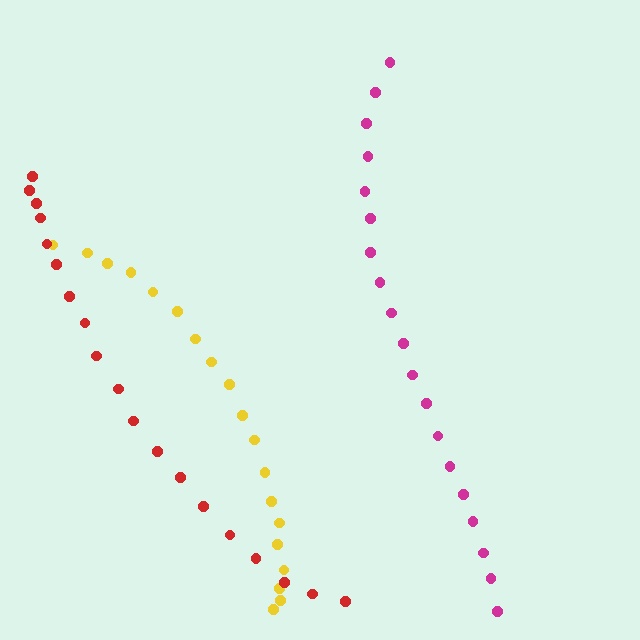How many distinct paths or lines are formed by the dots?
There are 3 distinct paths.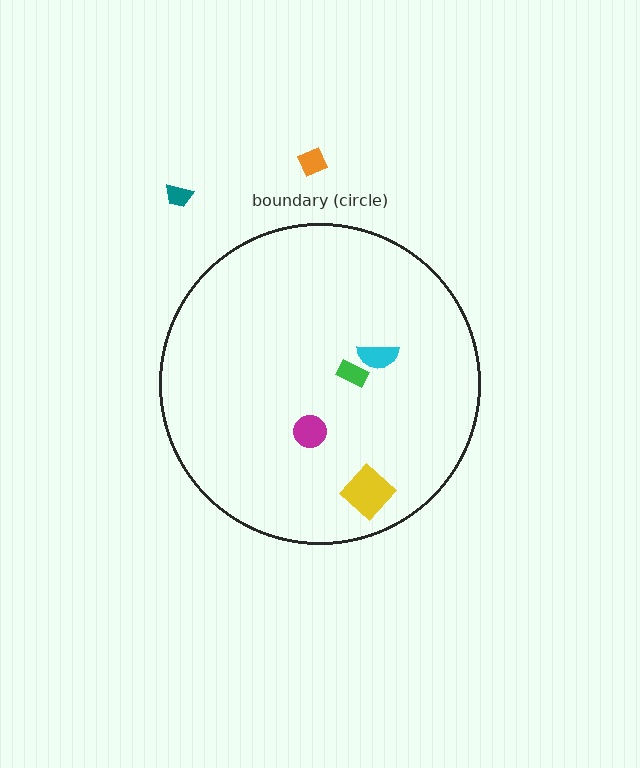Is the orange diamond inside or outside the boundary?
Outside.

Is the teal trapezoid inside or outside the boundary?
Outside.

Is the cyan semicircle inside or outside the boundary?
Inside.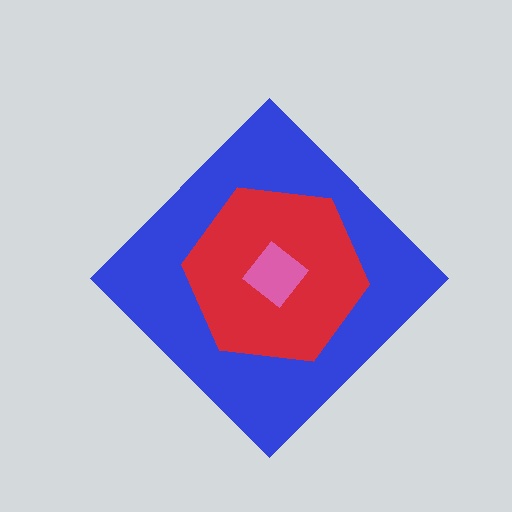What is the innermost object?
The pink diamond.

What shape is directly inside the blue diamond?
The red hexagon.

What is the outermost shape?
The blue diamond.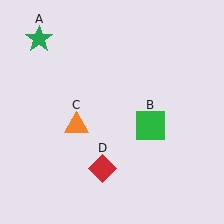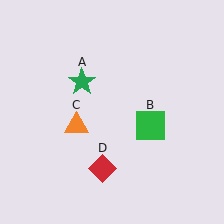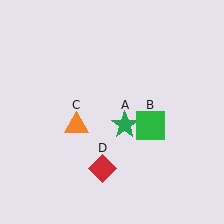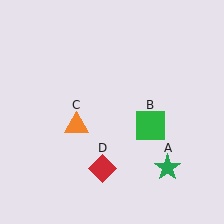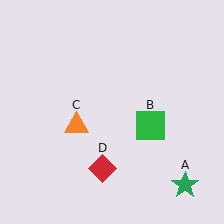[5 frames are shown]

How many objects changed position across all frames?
1 object changed position: green star (object A).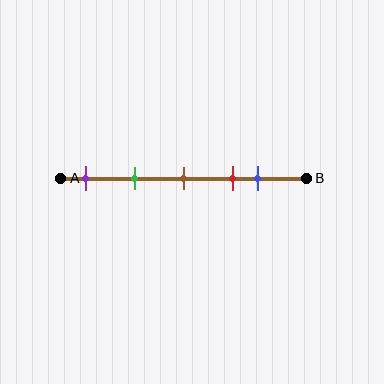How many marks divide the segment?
There are 5 marks dividing the segment.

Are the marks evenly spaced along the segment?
No, the marks are not evenly spaced.